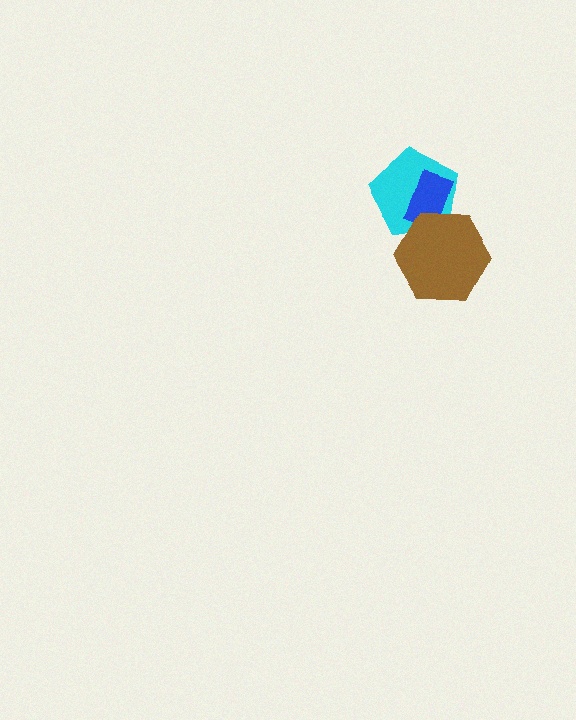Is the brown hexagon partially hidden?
No, no other shape covers it.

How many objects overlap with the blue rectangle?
2 objects overlap with the blue rectangle.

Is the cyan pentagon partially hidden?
Yes, it is partially covered by another shape.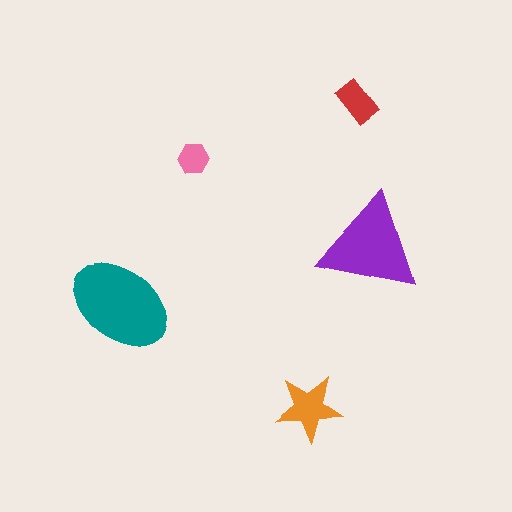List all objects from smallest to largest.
The pink hexagon, the red rectangle, the orange star, the purple triangle, the teal ellipse.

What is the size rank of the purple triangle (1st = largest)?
2nd.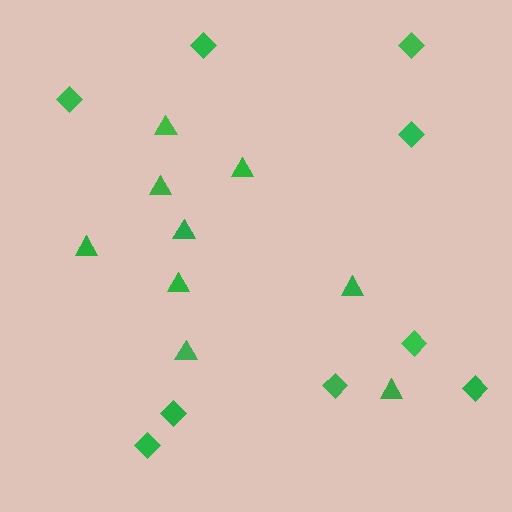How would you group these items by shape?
There are 2 groups: one group of triangles (9) and one group of diamonds (9).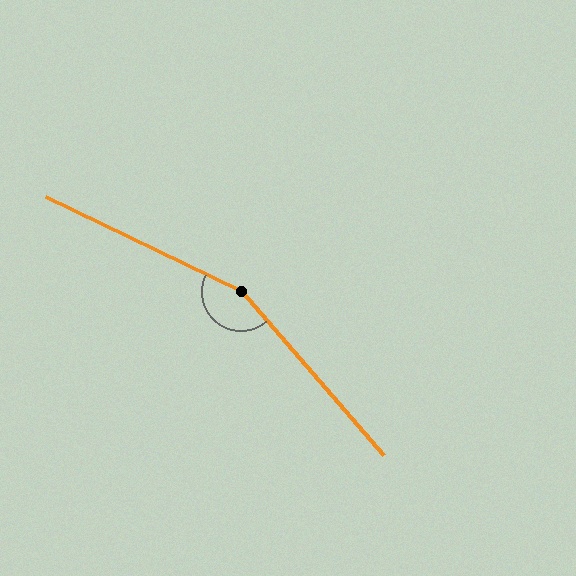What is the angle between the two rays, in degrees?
Approximately 157 degrees.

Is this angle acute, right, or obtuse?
It is obtuse.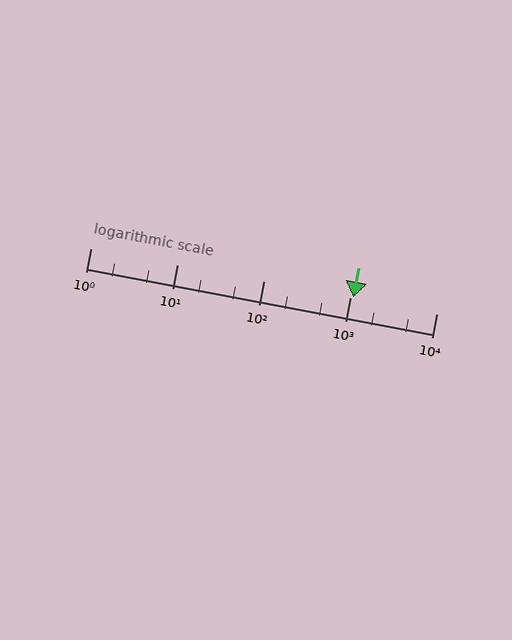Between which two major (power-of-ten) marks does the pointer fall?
The pointer is between 1000 and 10000.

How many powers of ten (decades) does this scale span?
The scale spans 4 decades, from 1 to 10000.